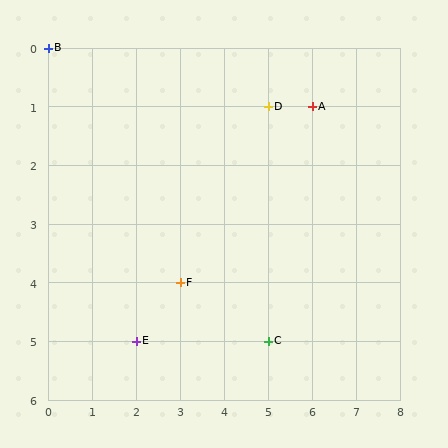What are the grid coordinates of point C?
Point C is at grid coordinates (5, 5).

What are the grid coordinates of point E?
Point E is at grid coordinates (2, 5).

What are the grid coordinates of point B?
Point B is at grid coordinates (0, 0).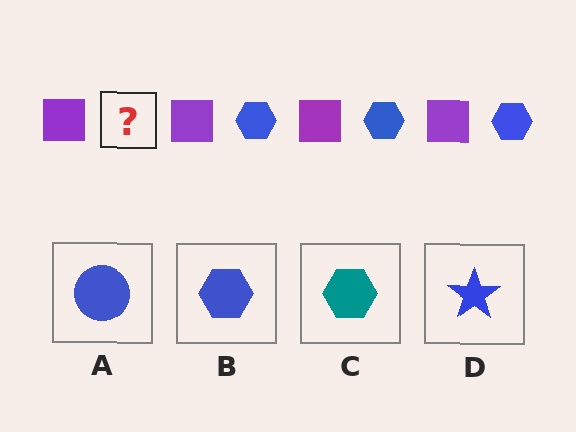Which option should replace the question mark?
Option B.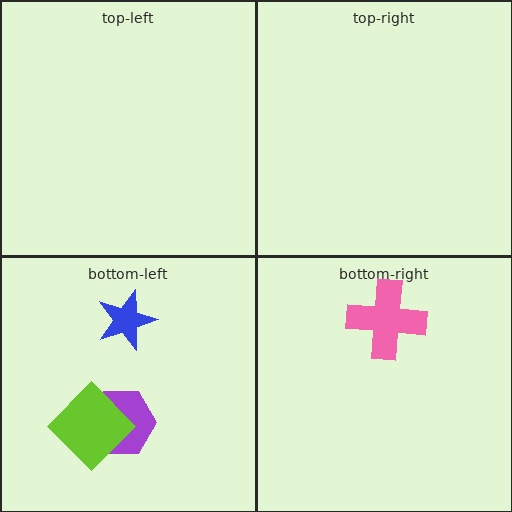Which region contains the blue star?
The bottom-left region.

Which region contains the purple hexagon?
The bottom-left region.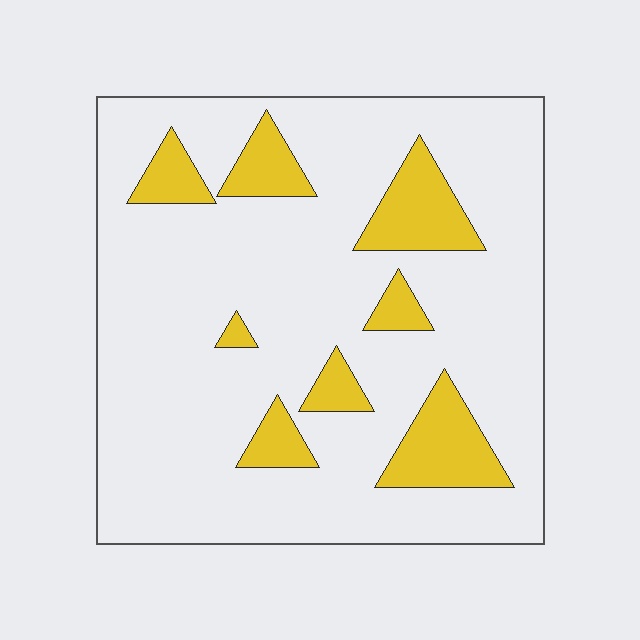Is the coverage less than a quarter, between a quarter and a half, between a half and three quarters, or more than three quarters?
Less than a quarter.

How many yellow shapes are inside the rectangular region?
8.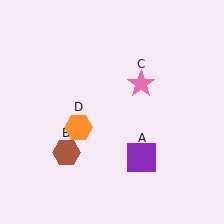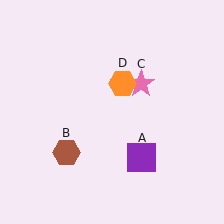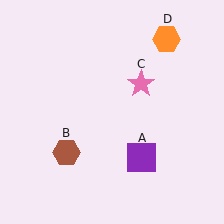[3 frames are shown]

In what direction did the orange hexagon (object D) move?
The orange hexagon (object D) moved up and to the right.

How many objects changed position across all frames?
1 object changed position: orange hexagon (object D).